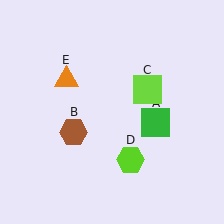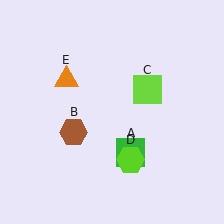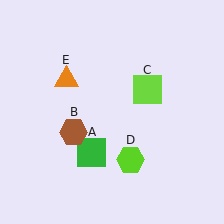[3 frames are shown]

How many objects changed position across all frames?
1 object changed position: green square (object A).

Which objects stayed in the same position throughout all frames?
Brown hexagon (object B) and lime square (object C) and lime hexagon (object D) and orange triangle (object E) remained stationary.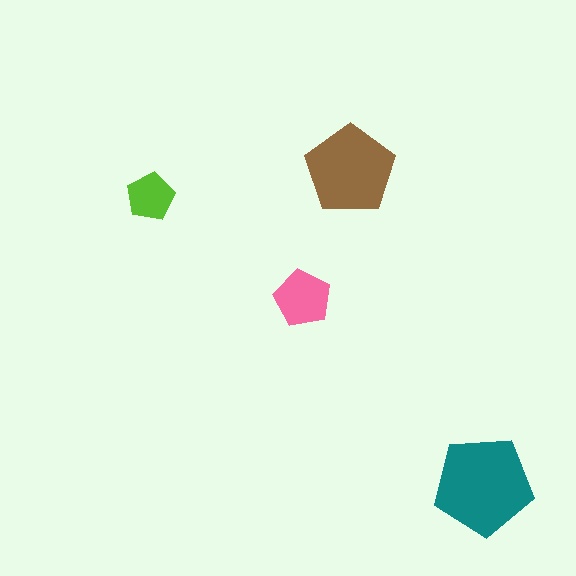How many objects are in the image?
There are 4 objects in the image.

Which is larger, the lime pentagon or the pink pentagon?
The pink one.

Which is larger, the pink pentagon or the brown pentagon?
The brown one.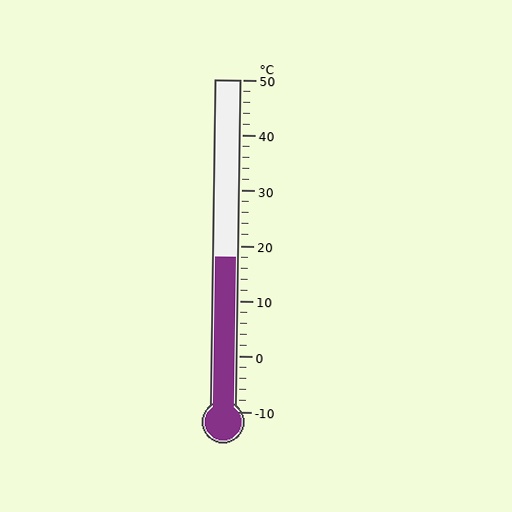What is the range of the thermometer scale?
The thermometer scale ranges from -10°C to 50°C.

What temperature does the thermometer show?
The thermometer shows approximately 18°C.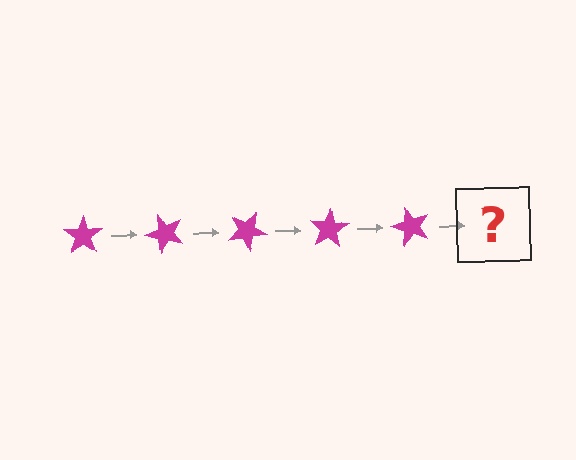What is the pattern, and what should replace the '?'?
The pattern is that the star rotates 50 degrees each step. The '?' should be a magenta star rotated 250 degrees.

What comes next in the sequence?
The next element should be a magenta star rotated 250 degrees.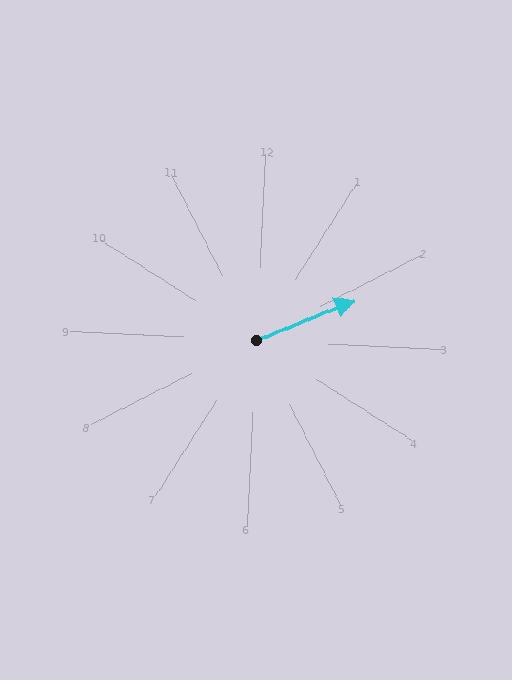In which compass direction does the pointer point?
Northeast.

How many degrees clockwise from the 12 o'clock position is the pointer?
Approximately 65 degrees.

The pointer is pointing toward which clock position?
Roughly 2 o'clock.